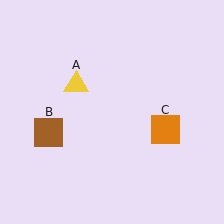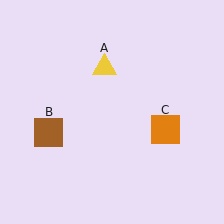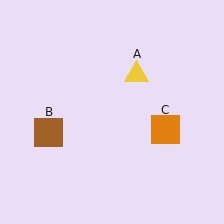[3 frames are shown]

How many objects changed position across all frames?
1 object changed position: yellow triangle (object A).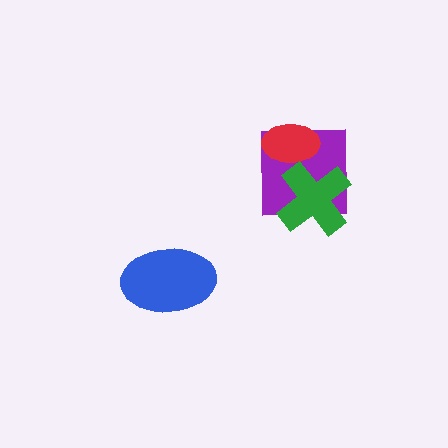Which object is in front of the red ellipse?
The green cross is in front of the red ellipse.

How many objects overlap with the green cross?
2 objects overlap with the green cross.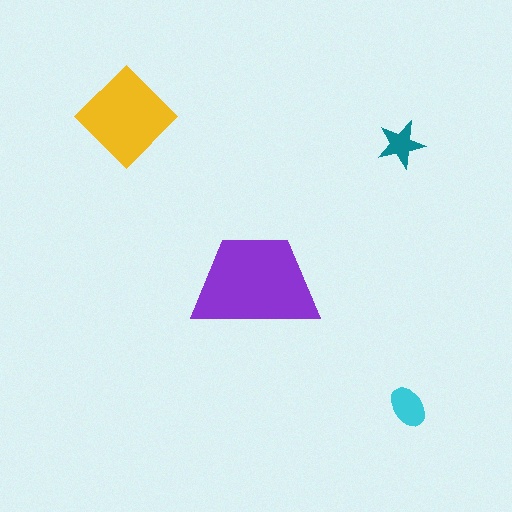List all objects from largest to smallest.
The purple trapezoid, the yellow diamond, the cyan ellipse, the teal star.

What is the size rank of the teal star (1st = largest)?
4th.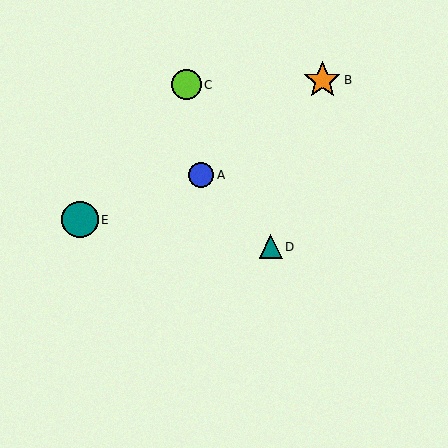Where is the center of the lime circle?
The center of the lime circle is at (186, 85).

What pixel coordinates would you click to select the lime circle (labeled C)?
Click at (186, 85) to select the lime circle C.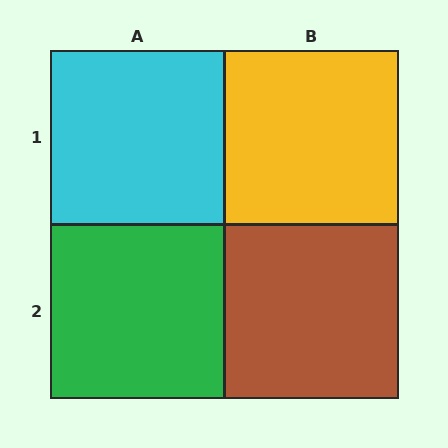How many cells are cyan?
1 cell is cyan.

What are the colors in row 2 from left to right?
Green, brown.